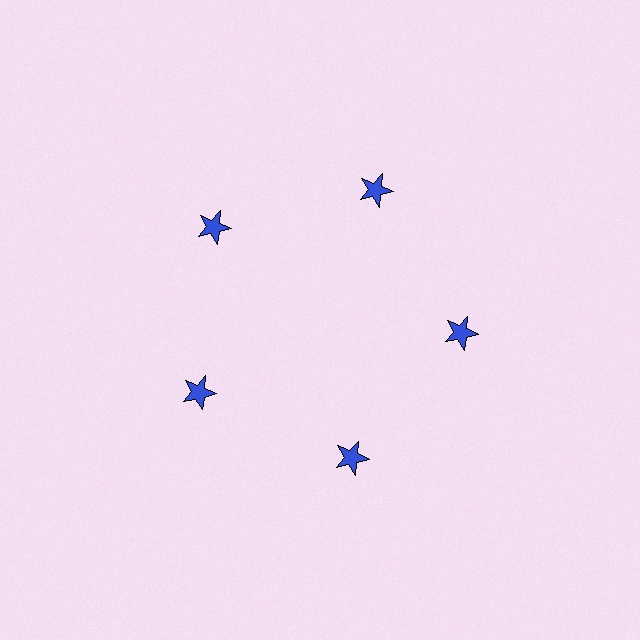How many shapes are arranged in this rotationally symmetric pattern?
There are 5 shapes, arranged in 5 groups of 1.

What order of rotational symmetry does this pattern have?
This pattern has 5-fold rotational symmetry.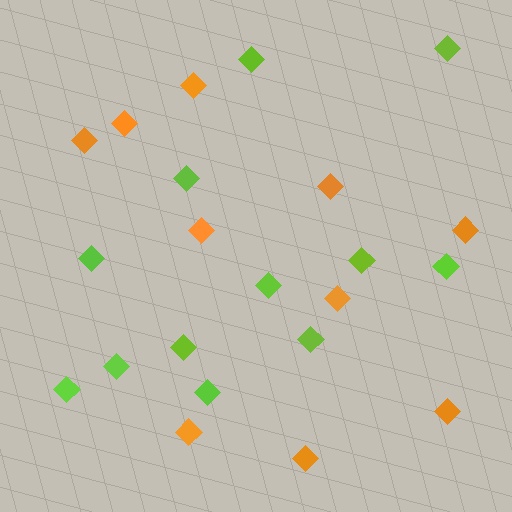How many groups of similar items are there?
There are 2 groups: one group of lime diamonds (12) and one group of orange diamonds (10).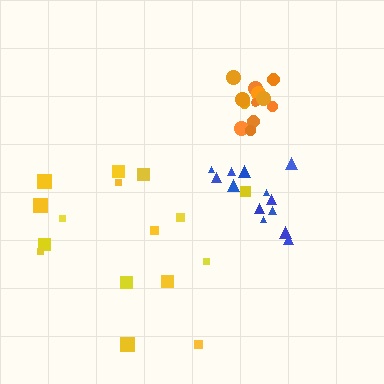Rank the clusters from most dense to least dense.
orange, blue, yellow.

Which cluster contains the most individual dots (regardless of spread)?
Yellow (16).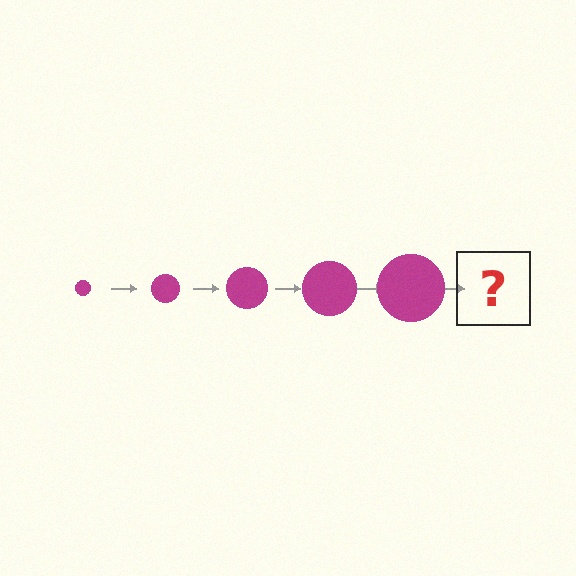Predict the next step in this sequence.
The next step is a magenta circle, larger than the previous one.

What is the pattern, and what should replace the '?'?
The pattern is that the circle gets progressively larger each step. The '?' should be a magenta circle, larger than the previous one.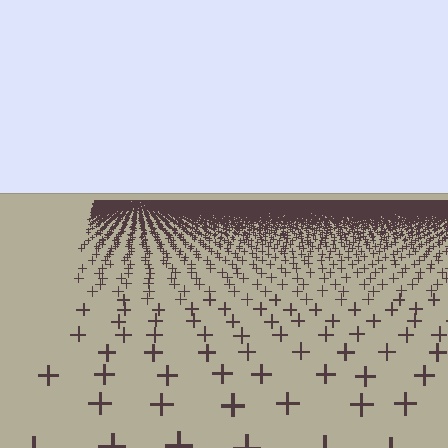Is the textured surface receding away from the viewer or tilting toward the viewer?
The surface is receding away from the viewer. Texture elements get smaller and denser toward the top.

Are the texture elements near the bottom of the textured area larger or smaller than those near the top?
Larger. Near the bottom, elements are closer to the viewer and appear at a bigger on-screen size.